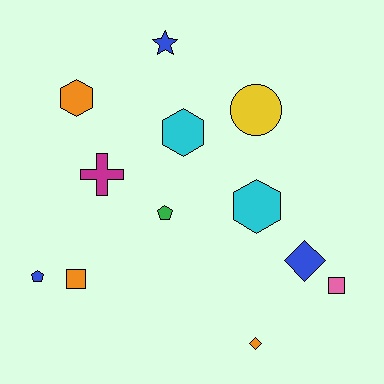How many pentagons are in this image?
There are 2 pentagons.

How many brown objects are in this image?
There are no brown objects.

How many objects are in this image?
There are 12 objects.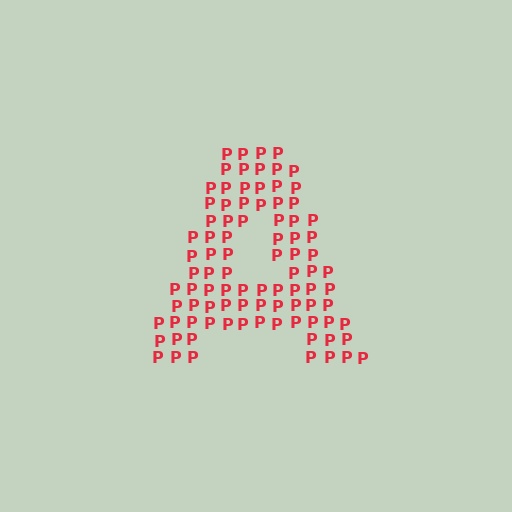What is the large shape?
The large shape is the letter A.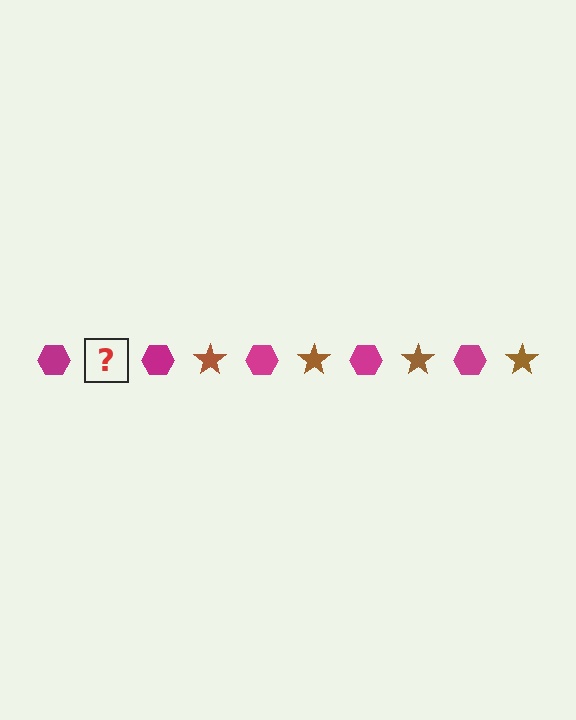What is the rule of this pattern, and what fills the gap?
The rule is that the pattern alternates between magenta hexagon and brown star. The gap should be filled with a brown star.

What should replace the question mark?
The question mark should be replaced with a brown star.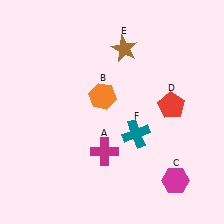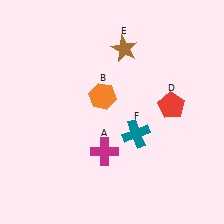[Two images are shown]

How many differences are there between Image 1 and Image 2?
There is 1 difference between the two images.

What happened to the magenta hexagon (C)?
The magenta hexagon (C) was removed in Image 2. It was in the bottom-right area of Image 1.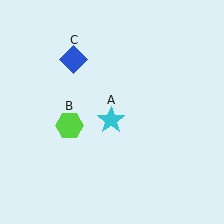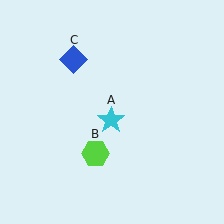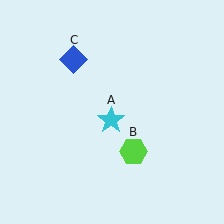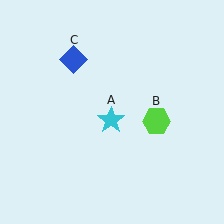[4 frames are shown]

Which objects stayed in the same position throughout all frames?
Cyan star (object A) and blue diamond (object C) remained stationary.